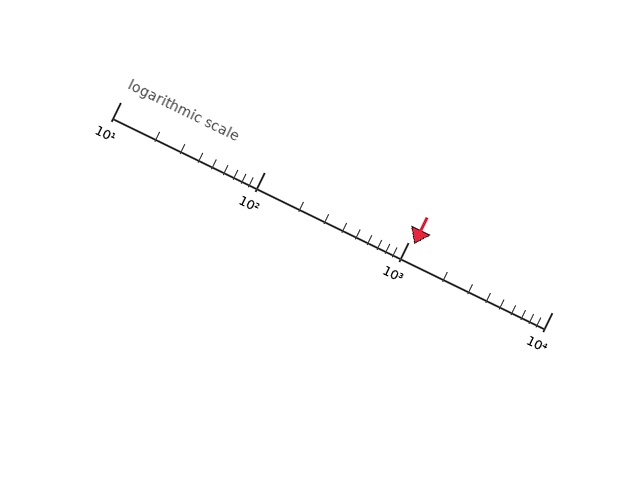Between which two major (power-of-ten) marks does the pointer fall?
The pointer is between 1000 and 10000.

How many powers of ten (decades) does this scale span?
The scale spans 3 decades, from 10 to 10000.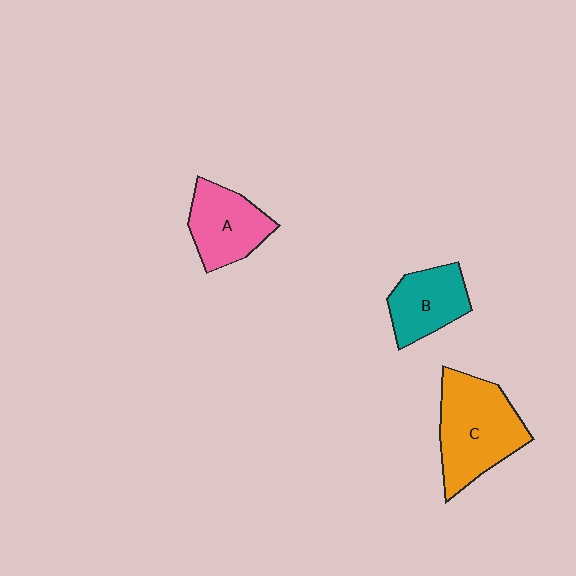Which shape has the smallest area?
Shape B (teal).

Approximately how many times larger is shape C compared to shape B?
Approximately 1.6 times.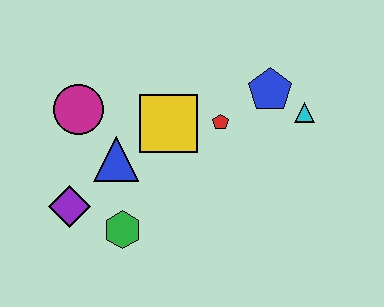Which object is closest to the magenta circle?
The blue triangle is closest to the magenta circle.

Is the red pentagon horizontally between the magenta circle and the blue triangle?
No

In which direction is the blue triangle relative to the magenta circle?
The blue triangle is below the magenta circle.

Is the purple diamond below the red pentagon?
Yes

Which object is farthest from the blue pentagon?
The purple diamond is farthest from the blue pentagon.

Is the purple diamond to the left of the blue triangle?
Yes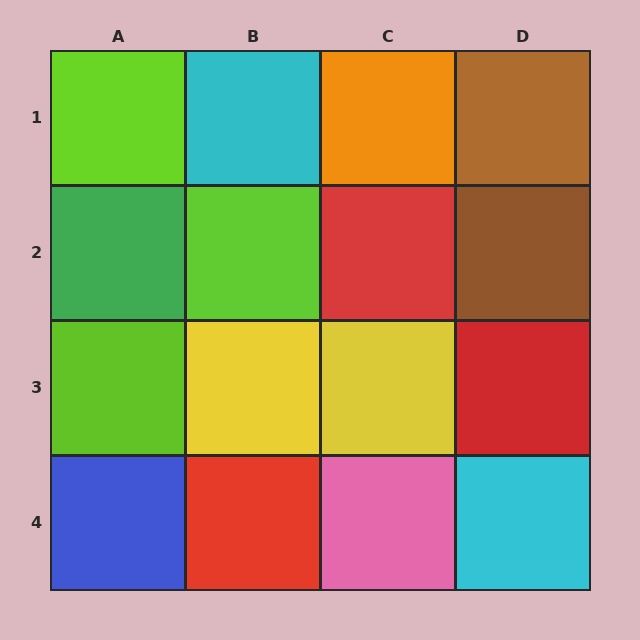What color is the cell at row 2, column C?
Red.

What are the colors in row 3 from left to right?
Lime, yellow, yellow, red.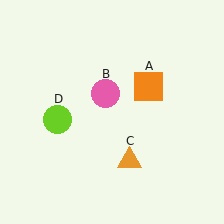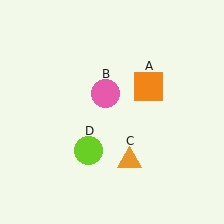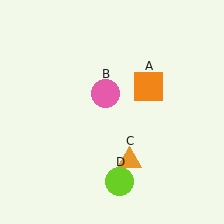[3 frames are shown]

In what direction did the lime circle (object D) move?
The lime circle (object D) moved down and to the right.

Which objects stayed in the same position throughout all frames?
Orange square (object A) and pink circle (object B) and orange triangle (object C) remained stationary.